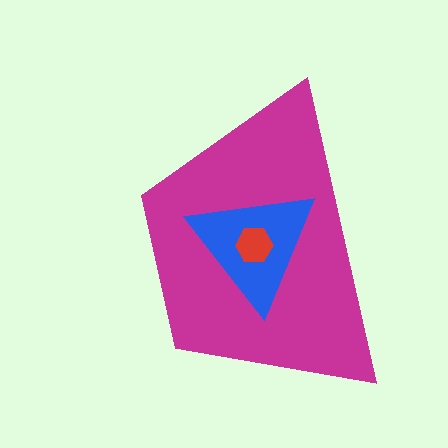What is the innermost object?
The red hexagon.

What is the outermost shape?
The magenta trapezoid.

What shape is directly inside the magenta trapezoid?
The blue triangle.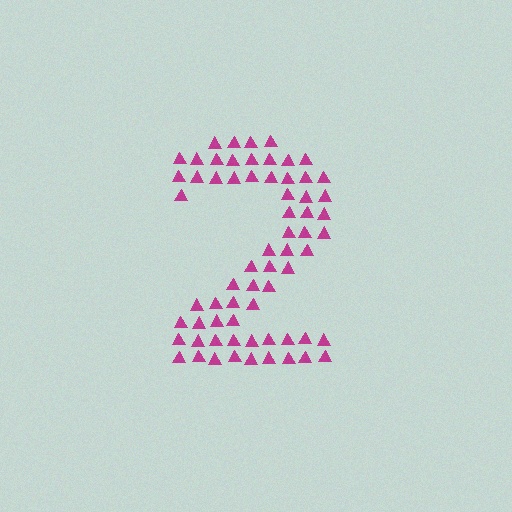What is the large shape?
The large shape is the digit 2.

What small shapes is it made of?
It is made of small triangles.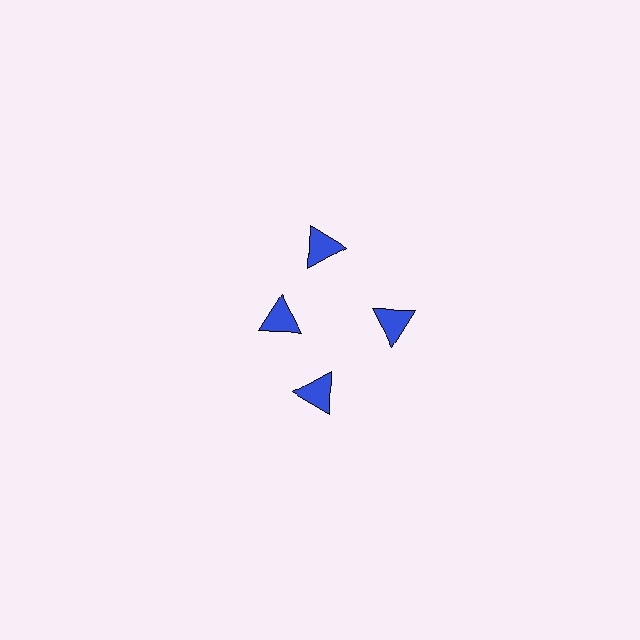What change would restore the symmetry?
The symmetry would be restored by moving it outward, back onto the ring so that all 4 triangles sit at equal angles and equal distance from the center.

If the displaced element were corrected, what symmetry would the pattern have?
It would have 4-fold rotational symmetry — the pattern would map onto itself every 90 degrees.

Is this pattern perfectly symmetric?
No. The 4 blue triangles are arranged in a ring, but one element near the 9 o'clock position is pulled inward toward the center, breaking the 4-fold rotational symmetry.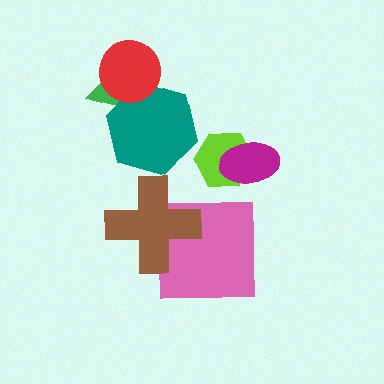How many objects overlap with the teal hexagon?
2 objects overlap with the teal hexagon.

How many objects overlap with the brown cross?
1 object overlaps with the brown cross.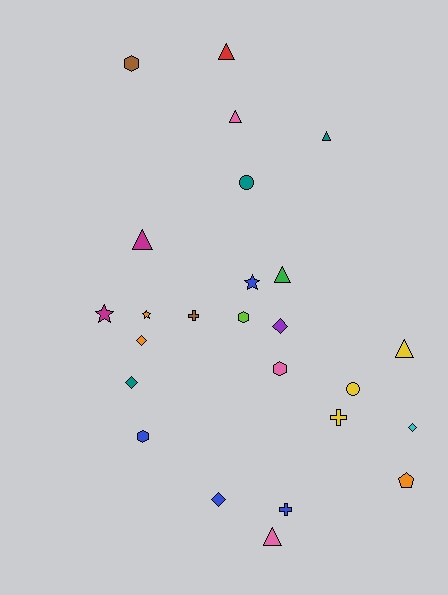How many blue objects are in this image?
There are 4 blue objects.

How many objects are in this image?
There are 25 objects.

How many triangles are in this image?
There are 7 triangles.